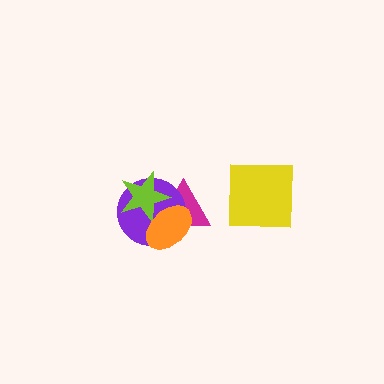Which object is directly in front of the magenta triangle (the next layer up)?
The purple circle is directly in front of the magenta triangle.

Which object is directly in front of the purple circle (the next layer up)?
The lime star is directly in front of the purple circle.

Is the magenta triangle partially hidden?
Yes, it is partially covered by another shape.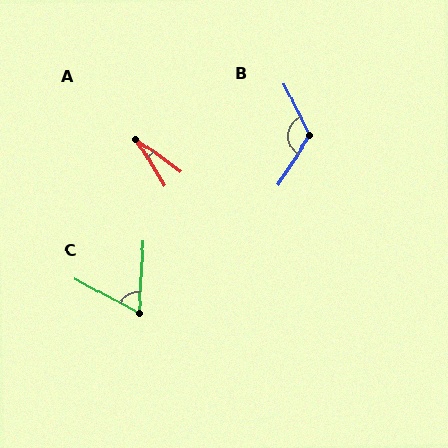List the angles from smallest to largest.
A (22°), C (66°), B (121°).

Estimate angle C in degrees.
Approximately 66 degrees.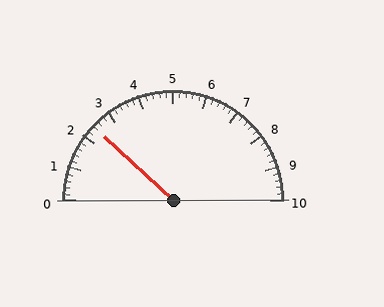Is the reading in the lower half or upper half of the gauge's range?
The reading is in the lower half of the range (0 to 10).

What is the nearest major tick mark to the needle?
The nearest major tick mark is 2.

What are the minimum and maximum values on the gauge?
The gauge ranges from 0 to 10.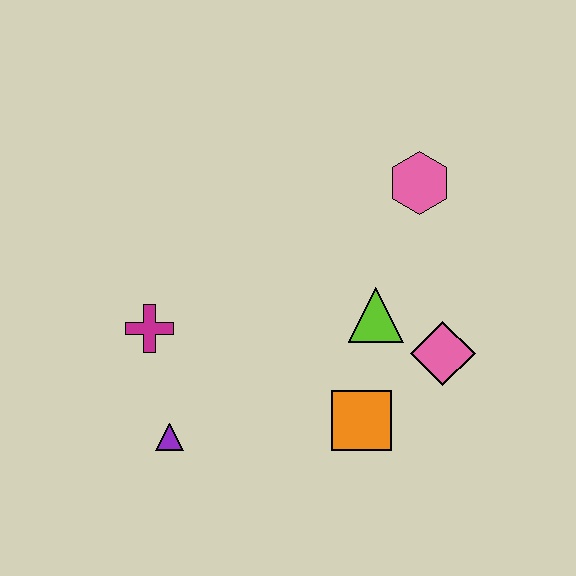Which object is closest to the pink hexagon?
The lime triangle is closest to the pink hexagon.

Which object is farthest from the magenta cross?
The pink hexagon is farthest from the magenta cross.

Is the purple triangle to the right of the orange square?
No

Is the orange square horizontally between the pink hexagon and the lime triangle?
No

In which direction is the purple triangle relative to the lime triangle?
The purple triangle is to the left of the lime triangle.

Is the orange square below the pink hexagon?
Yes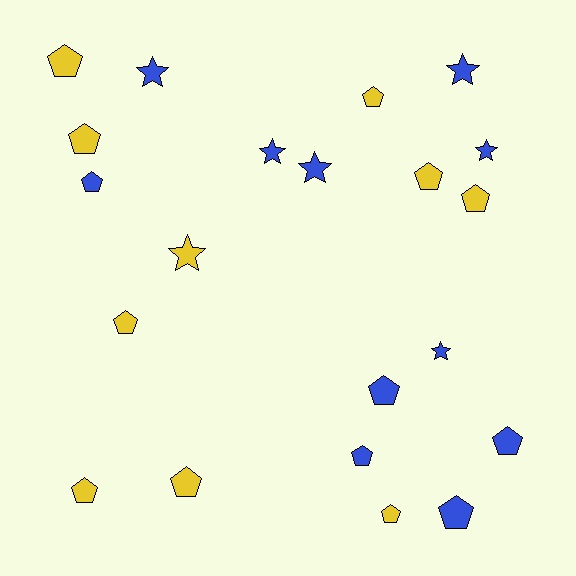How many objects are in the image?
There are 21 objects.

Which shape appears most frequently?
Pentagon, with 14 objects.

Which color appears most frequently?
Blue, with 11 objects.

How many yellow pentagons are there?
There are 9 yellow pentagons.